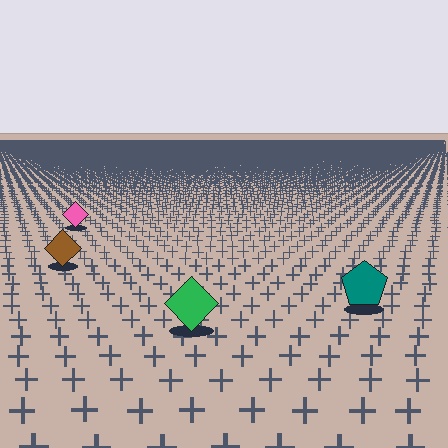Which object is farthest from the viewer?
The pink diamond is farthest from the viewer. It appears smaller and the ground texture around it is denser.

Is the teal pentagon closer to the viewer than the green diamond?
No. The green diamond is closer — you can tell from the texture gradient: the ground texture is coarser near it.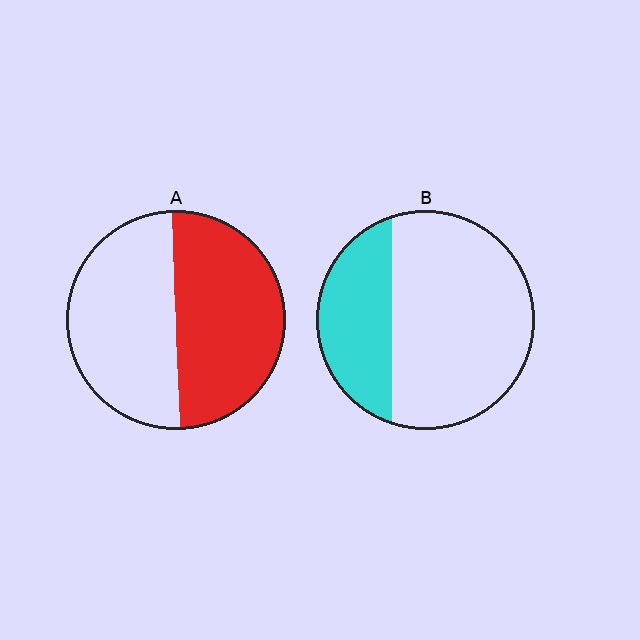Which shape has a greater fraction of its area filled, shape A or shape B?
Shape A.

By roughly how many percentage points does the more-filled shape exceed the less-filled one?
By roughly 20 percentage points (A over B).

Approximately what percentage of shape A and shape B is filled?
A is approximately 50% and B is approximately 30%.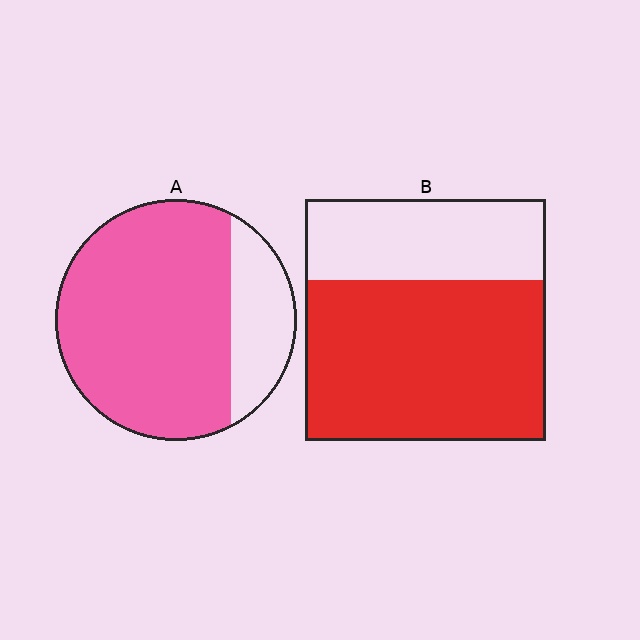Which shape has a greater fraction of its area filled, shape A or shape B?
Shape A.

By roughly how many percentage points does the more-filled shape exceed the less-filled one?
By roughly 10 percentage points (A over B).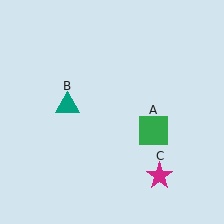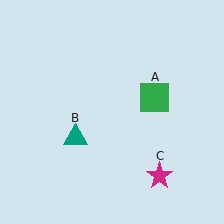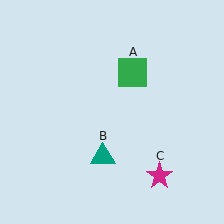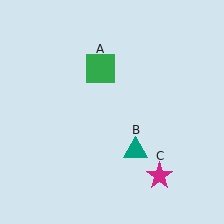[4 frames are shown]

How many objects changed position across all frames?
2 objects changed position: green square (object A), teal triangle (object B).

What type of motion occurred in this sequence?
The green square (object A), teal triangle (object B) rotated counterclockwise around the center of the scene.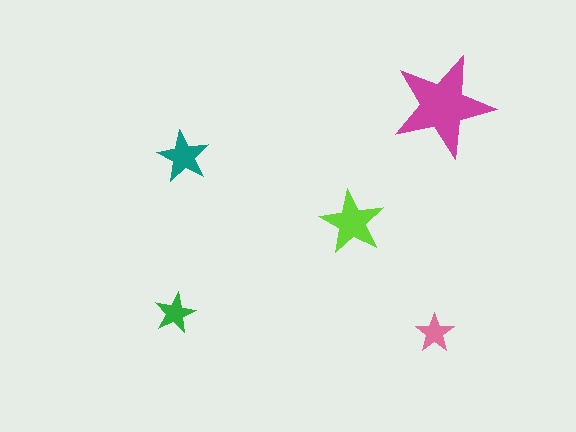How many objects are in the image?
There are 5 objects in the image.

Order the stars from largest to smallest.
the magenta one, the lime one, the teal one, the green one, the pink one.